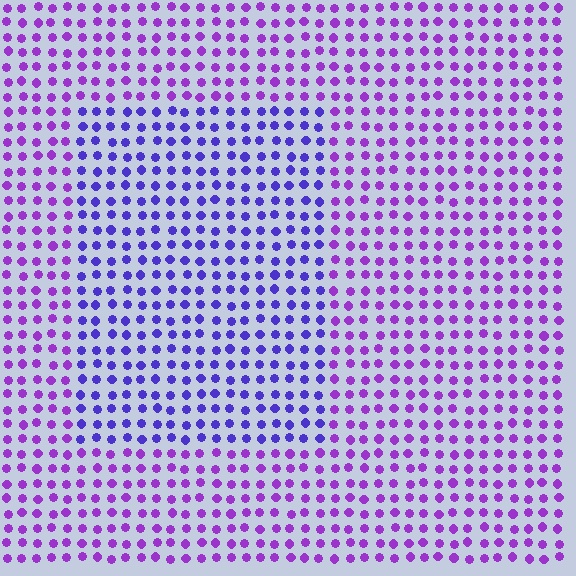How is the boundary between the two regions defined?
The boundary is defined purely by a slight shift in hue (about 32 degrees). Spacing, size, and orientation are identical on both sides.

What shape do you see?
I see a rectangle.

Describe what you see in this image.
The image is filled with small purple elements in a uniform arrangement. A rectangle-shaped region is visible where the elements are tinted to a slightly different hue, forming a subtle color boundary.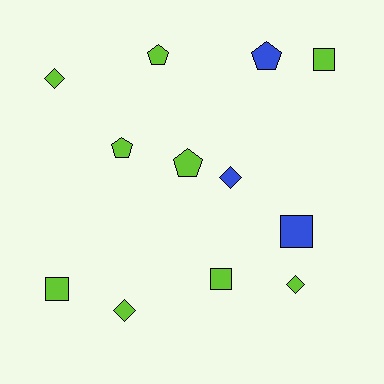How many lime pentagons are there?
There are 3 lime pentagons.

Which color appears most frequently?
Lime, with 9 objects.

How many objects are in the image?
There are 12 objects.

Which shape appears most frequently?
Pentagon, with 4 objects.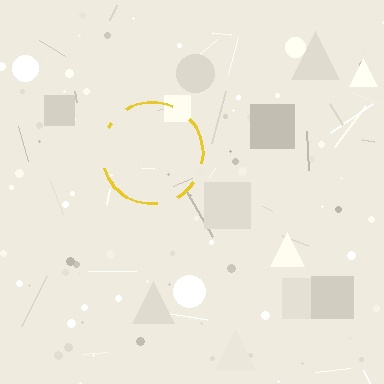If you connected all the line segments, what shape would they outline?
They would outline a circle.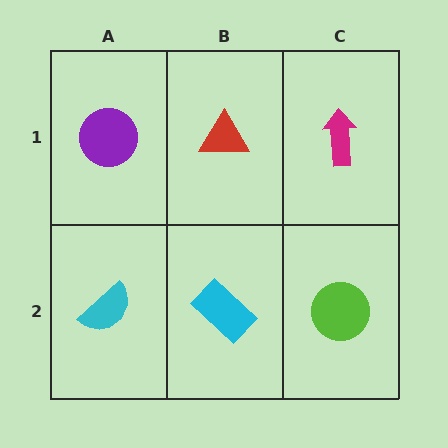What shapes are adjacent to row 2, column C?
A magenta arrow (row 1, column C), a cyan rectangle (row 2, column B).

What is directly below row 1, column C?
A lime circle.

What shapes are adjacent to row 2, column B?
A red triangle (row 1, column B), a cyan semicircle (row 2, column A), a lime circle (row 2, column C).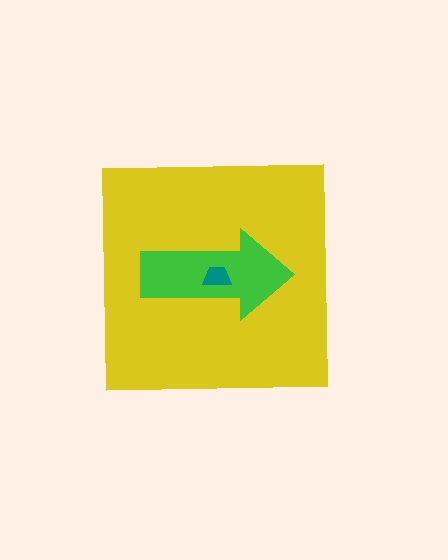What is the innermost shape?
The teal trapezoid.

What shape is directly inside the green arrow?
The teal trapezoid.